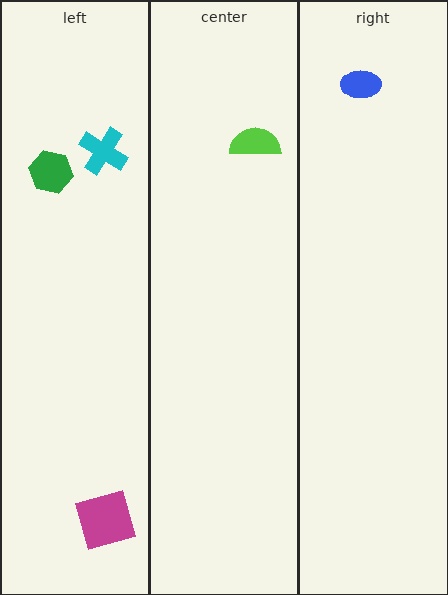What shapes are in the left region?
The green hexagon, the magenta square, the cyan cross.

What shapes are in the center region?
The lime semicircle.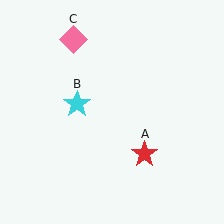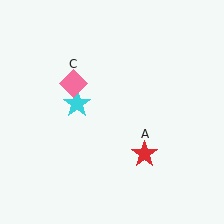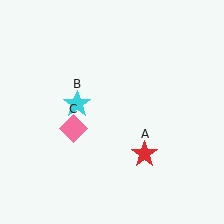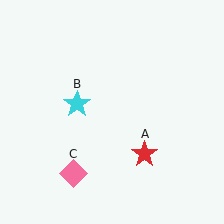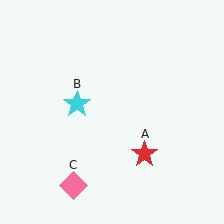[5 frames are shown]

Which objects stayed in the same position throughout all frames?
Red star (object A) and cyan star (object B) remained stationary.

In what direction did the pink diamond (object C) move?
The pink diamond (object C) moved down.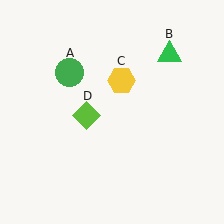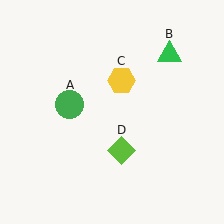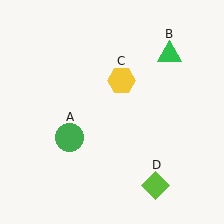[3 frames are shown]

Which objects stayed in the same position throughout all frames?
Green triangle (object B) and yellow hexagon (object C) remained stationary.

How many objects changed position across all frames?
2 objects changed position: green circle (object A), lime diamond (object D).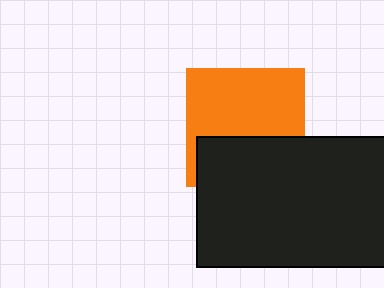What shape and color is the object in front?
The object in front is a black rectangle.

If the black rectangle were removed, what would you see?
You would see the complete orange square.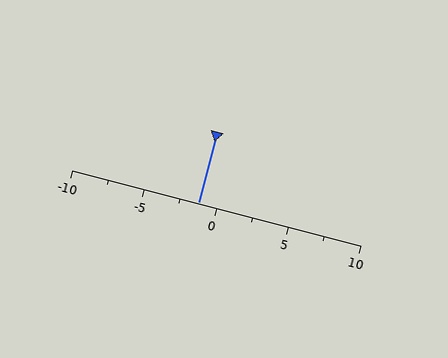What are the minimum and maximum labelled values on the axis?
The axis runs from -10 to 10.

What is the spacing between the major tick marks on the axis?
The major ticks are spaced 5 apart.